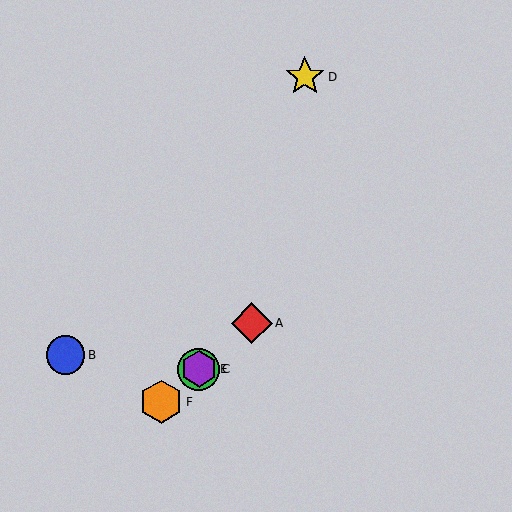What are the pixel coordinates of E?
Object E is at (199, 369).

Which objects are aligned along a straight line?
Objects A, C, E, F are aligned along a straight line.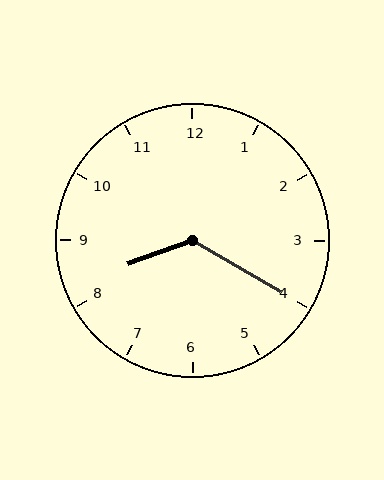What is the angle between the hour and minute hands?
Approximately 130 degrees.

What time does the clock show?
8:20.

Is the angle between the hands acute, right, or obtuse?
It is obtuse.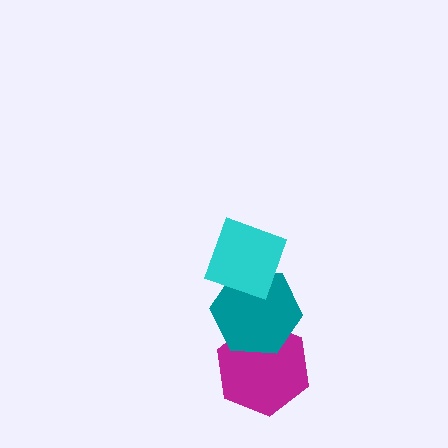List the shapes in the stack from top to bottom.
From top to bottom: the cyan diamond, the teal hexagon, the magenta hexagon.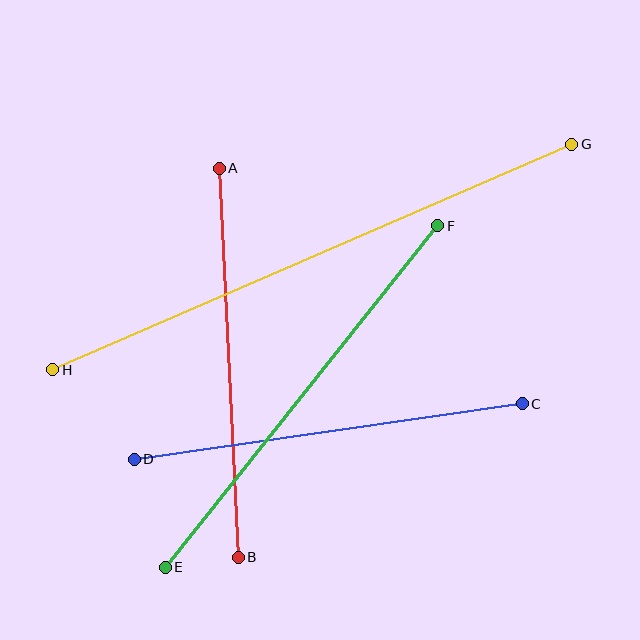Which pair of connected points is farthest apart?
Points G and H are farthest apart.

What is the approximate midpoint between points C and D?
The midpoint is at approximately (328, 432) pixels.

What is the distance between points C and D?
The distance is approximately 392 pixels.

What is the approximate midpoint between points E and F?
The midpoint is at approximately (301, 397) pixels.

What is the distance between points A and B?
The distance is approximately 389 pixels.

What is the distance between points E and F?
The distance is approximately 437 pixels.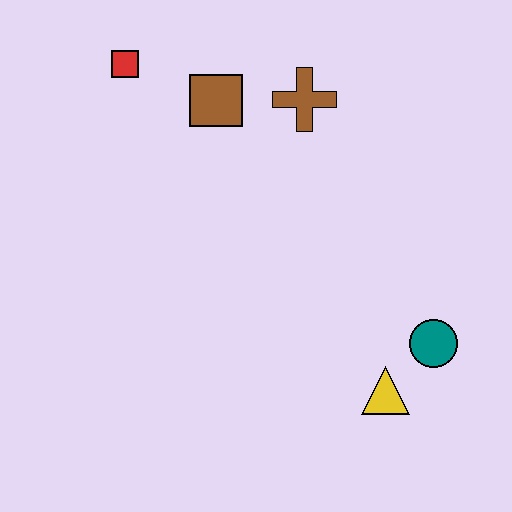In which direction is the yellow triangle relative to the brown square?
The yellow triangle is below the brown square.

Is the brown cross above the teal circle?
Yes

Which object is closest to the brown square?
The brown cross is closest to the brown square.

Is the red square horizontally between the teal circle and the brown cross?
No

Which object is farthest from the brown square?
The yellow triangle is farthest from the brown square.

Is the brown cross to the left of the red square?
No